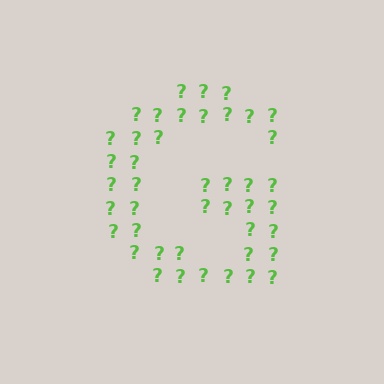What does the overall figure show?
The overall figure shows the letter G.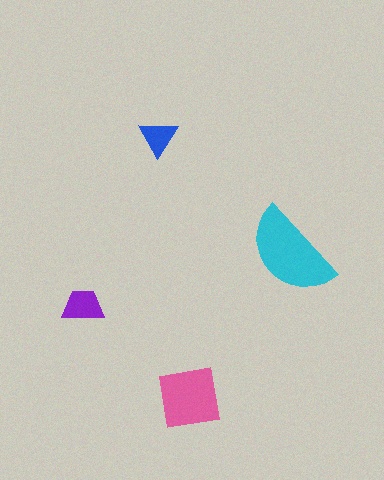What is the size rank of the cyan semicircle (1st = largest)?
1st.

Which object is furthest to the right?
The cyan semicircle is rightmost.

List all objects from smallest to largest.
The blue triangle, the purple trapezoid, the pink square, the cyan semicircle.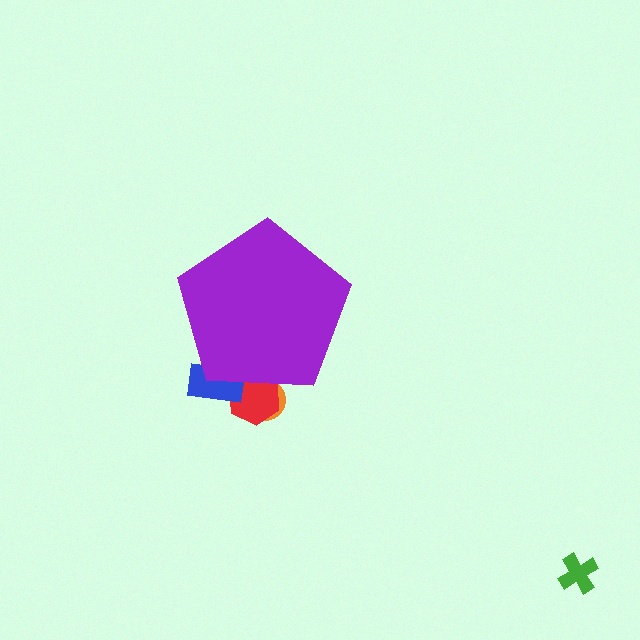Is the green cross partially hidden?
No, the green cross is fully visible.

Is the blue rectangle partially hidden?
Yes, the blue rectangle is partially hidden behind the purple pentagon.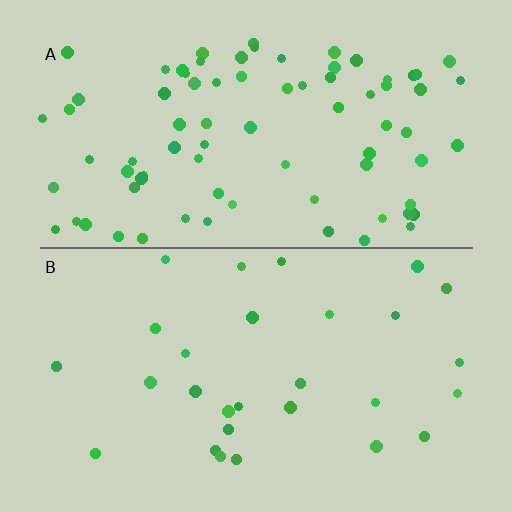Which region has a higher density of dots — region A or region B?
A (the top).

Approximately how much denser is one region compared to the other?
Approximately 2.8× — region A over region B.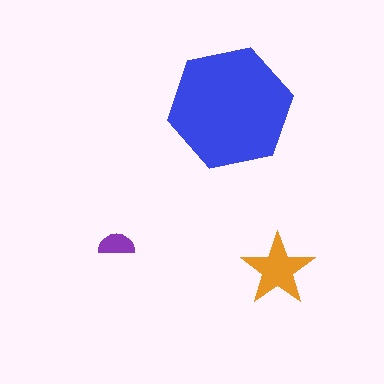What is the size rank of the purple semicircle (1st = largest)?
3rd.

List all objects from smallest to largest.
The purple semicircle, the orange star, the blue hexagon.